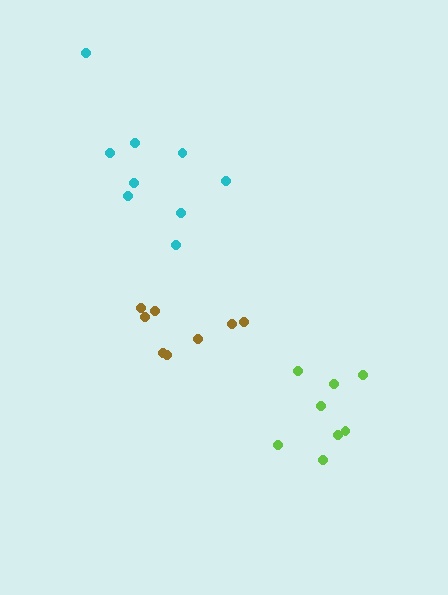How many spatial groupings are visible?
There are 3 spatial groupings.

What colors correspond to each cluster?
The clusters are colored: brown, lime, cyan.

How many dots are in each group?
Group 1: 8 dots, Group 2: 8 dots, Group 3: 9 dots (25 total).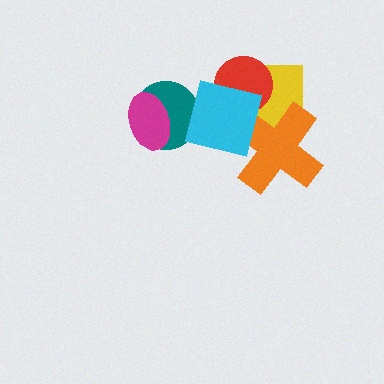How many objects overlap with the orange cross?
2 objects overlap with the orange cross.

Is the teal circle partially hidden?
Yes, it is partially covered by another shape.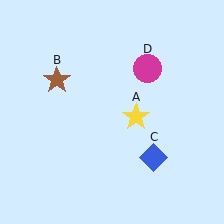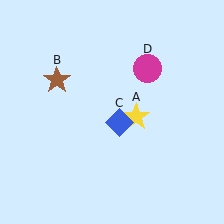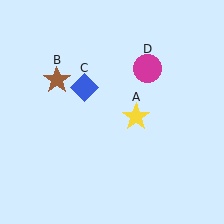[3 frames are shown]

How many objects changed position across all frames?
1 object changed position: blue diamond (object C).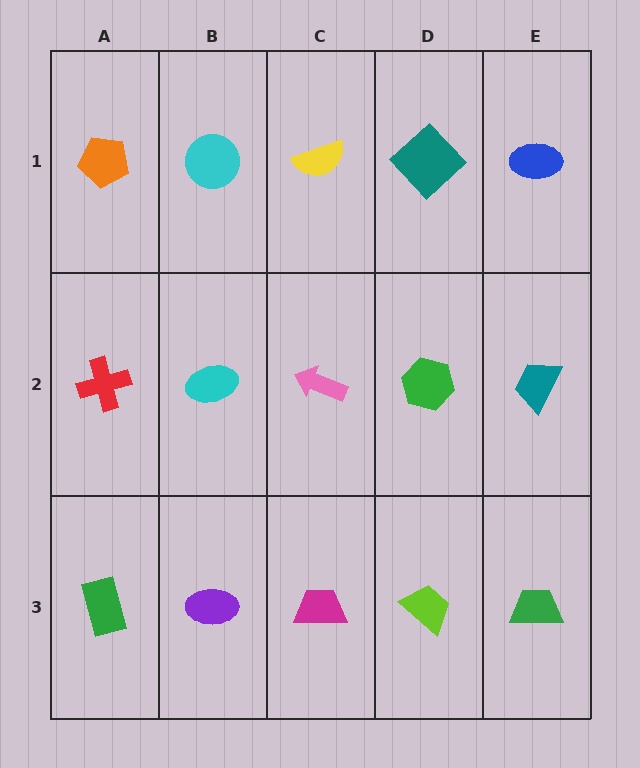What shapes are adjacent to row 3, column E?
A teal trapezoid (row 2, column E), a lime trapezoid (row 3, column D).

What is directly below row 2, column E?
A green trapezoid.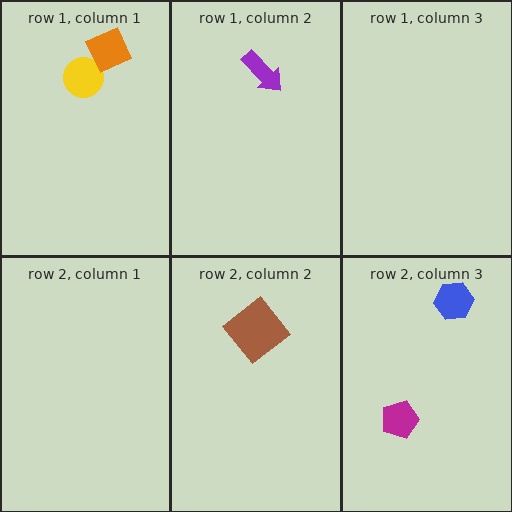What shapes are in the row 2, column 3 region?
The magenta pentagon, the blue hexagon.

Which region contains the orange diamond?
The row 1, column 1 region.